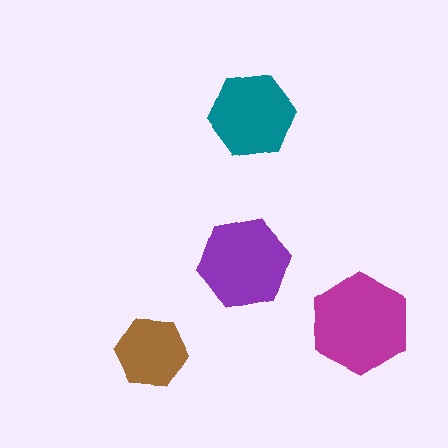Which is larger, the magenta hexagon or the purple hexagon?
The magenta one.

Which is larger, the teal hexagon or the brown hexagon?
The teal one.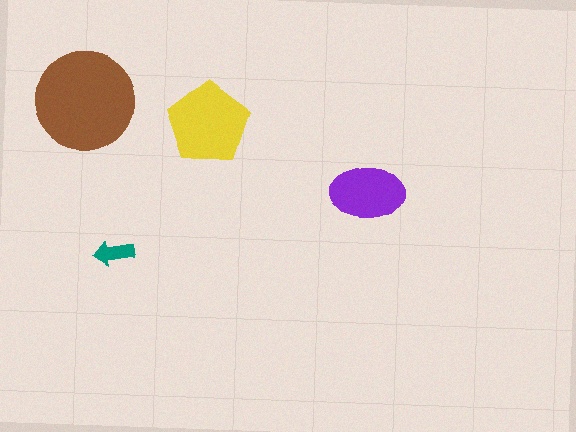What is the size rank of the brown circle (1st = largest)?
1st.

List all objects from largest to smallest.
The brown circle, the yellow pentagon, the purple ellipse, the teal arrow.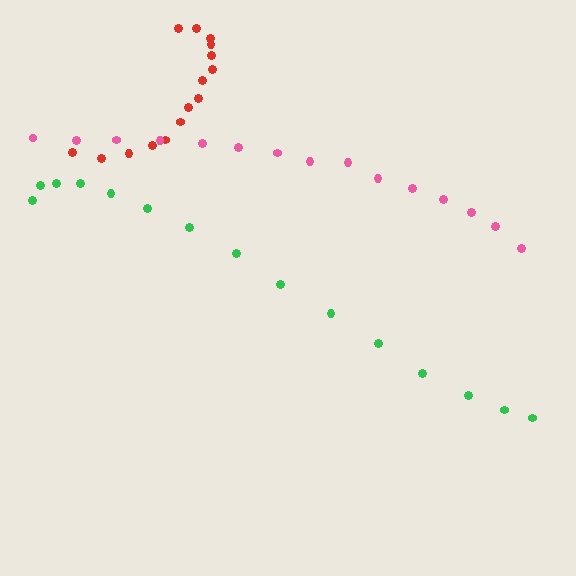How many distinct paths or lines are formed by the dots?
There are 3 distinct paths.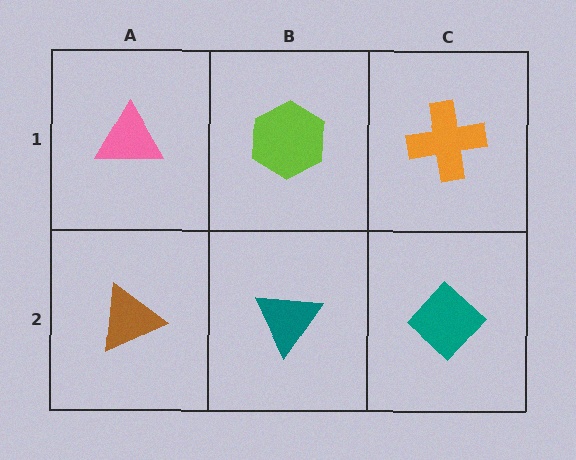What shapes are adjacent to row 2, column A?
A pink triangle (row 1, column A), a teal triangle (row 2, column B).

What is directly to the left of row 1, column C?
A lime hexagon.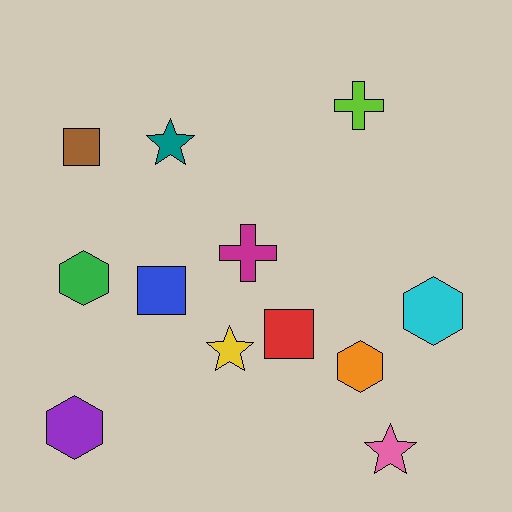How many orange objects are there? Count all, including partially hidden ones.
There is 1 orange object.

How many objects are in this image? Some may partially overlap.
There are 12 objects.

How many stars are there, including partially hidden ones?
There are 3 stars.